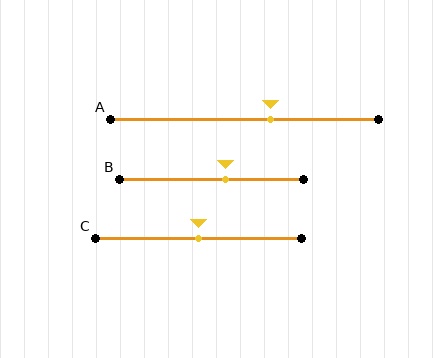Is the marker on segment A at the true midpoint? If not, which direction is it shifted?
No, the marker on segment A is shifted to the right by about 10% of the segment length.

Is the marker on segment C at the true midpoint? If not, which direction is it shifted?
Yes, the marker on segment C is at the true midpoint.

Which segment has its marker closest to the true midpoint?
Segment C has its marker closest to the true midpoint.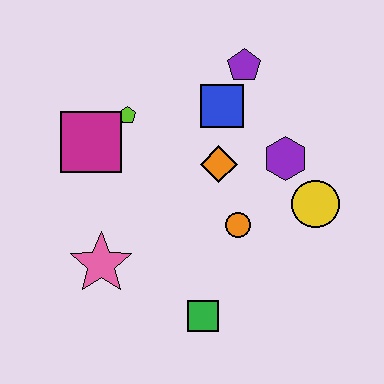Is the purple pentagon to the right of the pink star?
Yes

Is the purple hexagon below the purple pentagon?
Yes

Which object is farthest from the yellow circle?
The magenta square is farthest from the yellow circle.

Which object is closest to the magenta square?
The lime pentagon is closest to the magenta square.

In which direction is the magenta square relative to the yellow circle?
The magenta square is to the left of the yellow circle.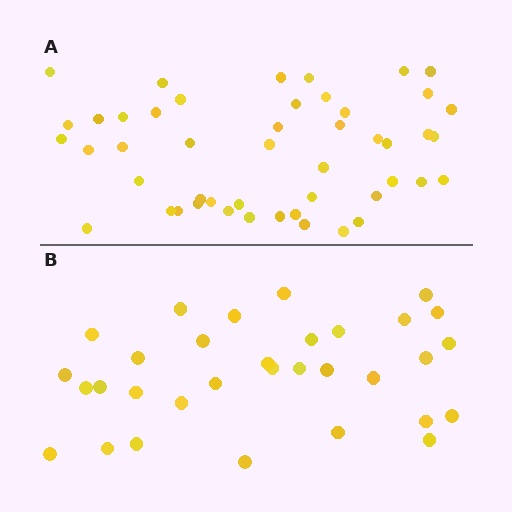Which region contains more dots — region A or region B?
Region A (the top region) has more dots.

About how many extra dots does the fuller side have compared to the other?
Region A has approximately 15 more dots than region B.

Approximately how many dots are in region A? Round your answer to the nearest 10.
About 50 dots. (The exact count is 48, which rounds to 50.)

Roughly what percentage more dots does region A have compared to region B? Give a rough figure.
About 50% more.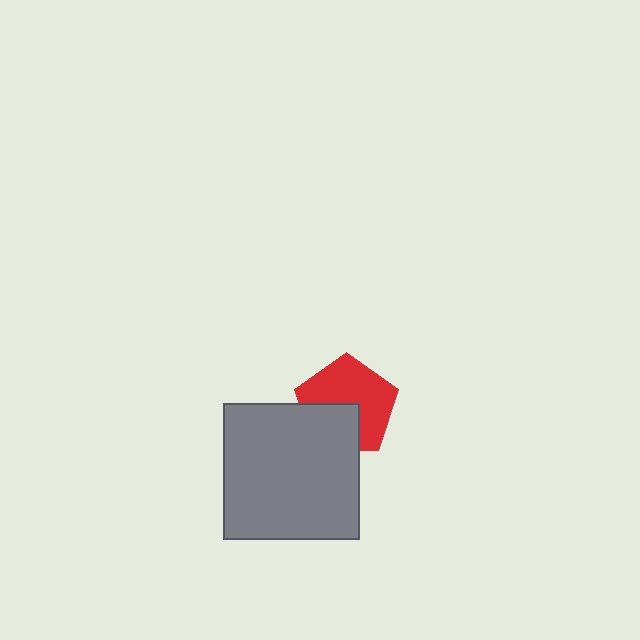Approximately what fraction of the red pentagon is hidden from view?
Roughly 35% of the red pentagon is hidden behind the gray square.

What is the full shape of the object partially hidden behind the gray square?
The partially hidden object is a red pentagon.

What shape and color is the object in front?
The object in front is a gray square.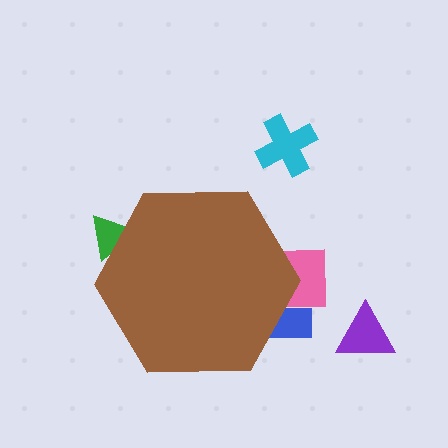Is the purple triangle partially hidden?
No, the purple triangle is fully visible.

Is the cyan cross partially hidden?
No, the cyan cross is fully visible.